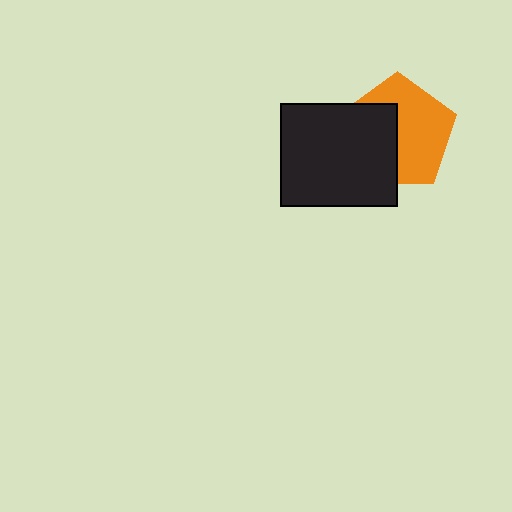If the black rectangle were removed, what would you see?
You would see the complete orange pentagon.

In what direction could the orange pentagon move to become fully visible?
The orange pentagon could move right. That would shift it out from behind the black rectangle entirely.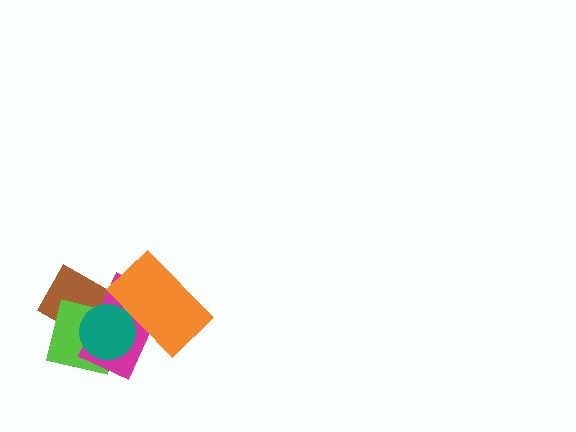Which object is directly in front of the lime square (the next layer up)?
The magenta rectangle is directly in front of the lime square.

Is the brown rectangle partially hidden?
Yes, it is partially covered by another shape.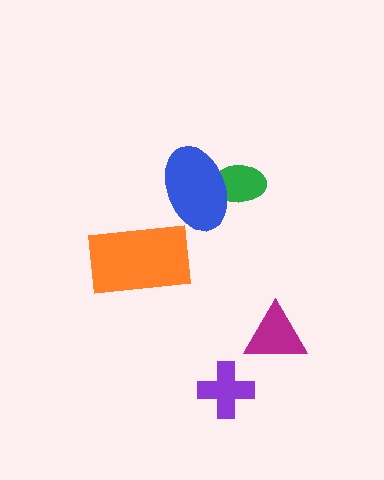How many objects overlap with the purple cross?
0 objects overlap with the purple cross.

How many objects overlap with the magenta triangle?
0 objects overlap with the magenta triangle.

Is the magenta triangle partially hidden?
No, no other shape covers it.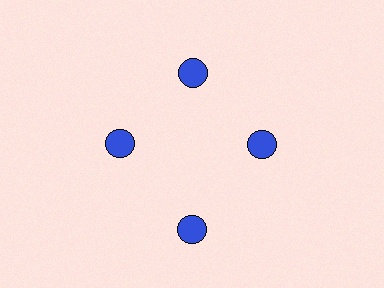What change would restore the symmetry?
The symmetry would be restored by moving it inward, back onto the ring so that all 4 circles sit at equal angles and equal distance from the center.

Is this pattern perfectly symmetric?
No. The 4 blue circles are arranged in a ring, but one element near the 6 o'clock position is pushed outward from the center, breaking the 4-fold rotational symmetry.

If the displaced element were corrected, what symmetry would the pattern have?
It would have 4-fold rotational symmetry — the pattern would map onto itself every 90 degrees.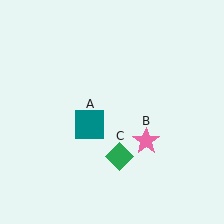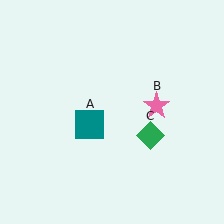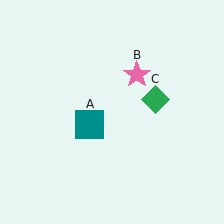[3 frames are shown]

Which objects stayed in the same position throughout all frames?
Teal square (object A) remained stationary.